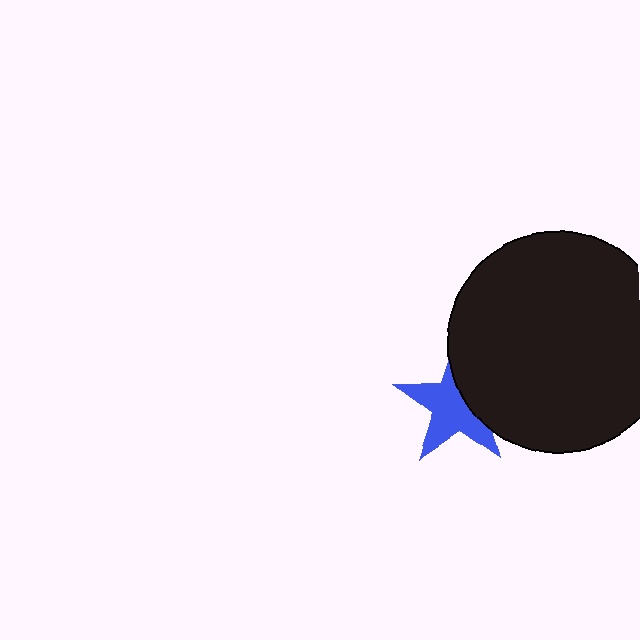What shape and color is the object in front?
The object in front is a black circle.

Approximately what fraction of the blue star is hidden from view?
Roughly 37% of the blue star is hidden behind the black circle.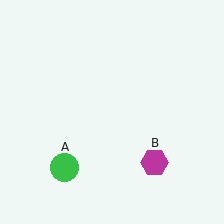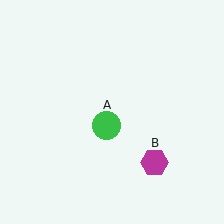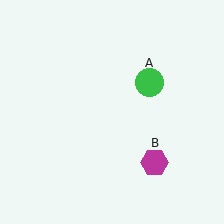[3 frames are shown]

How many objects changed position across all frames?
1 object changed position: green circle (object A).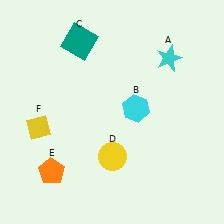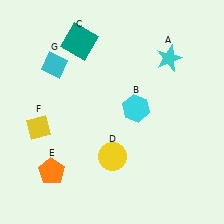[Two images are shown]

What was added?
A cyan diamond (G) was added in Image 2.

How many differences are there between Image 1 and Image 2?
There is 1 difference between the two images.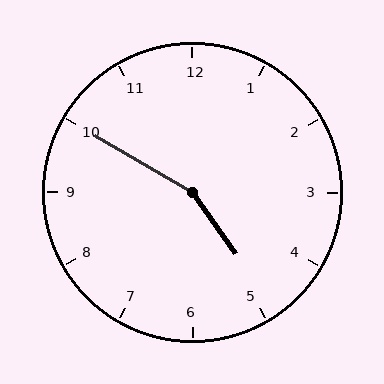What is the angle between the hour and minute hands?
Approximately 155 degrees.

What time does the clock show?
4:50.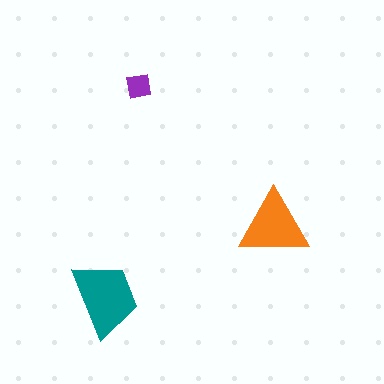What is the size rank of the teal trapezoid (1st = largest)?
1st.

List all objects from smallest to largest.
The purple square, the orange triangle, the teal trapezoid.